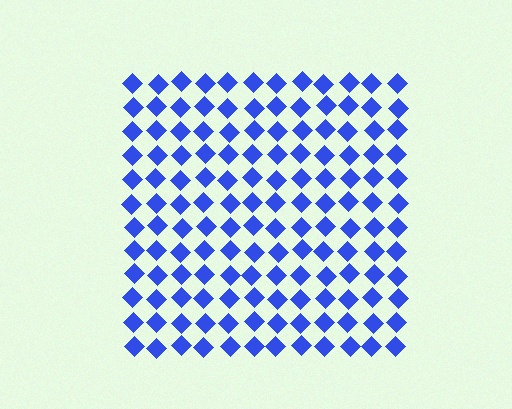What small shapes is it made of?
It is made of small diamonds.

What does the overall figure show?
The overall figure shows a square.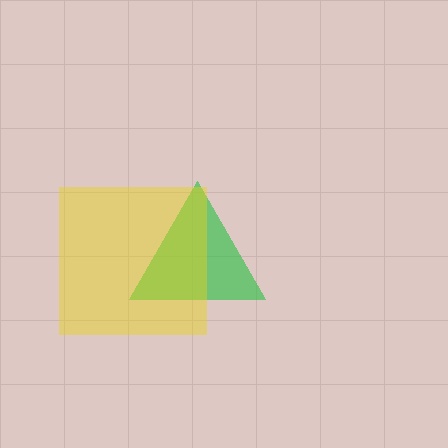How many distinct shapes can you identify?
There are 2 distinct shapes: a green triangle, a yellow square.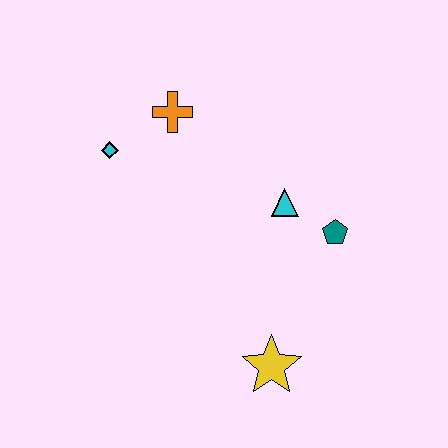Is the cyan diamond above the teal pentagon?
Yes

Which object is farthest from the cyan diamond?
The yellow star is farthest from the cyan diamond.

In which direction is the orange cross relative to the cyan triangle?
The orange cross is to the left of the cyan triangle.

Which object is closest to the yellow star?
The teal pentagon is closest to the yellow star.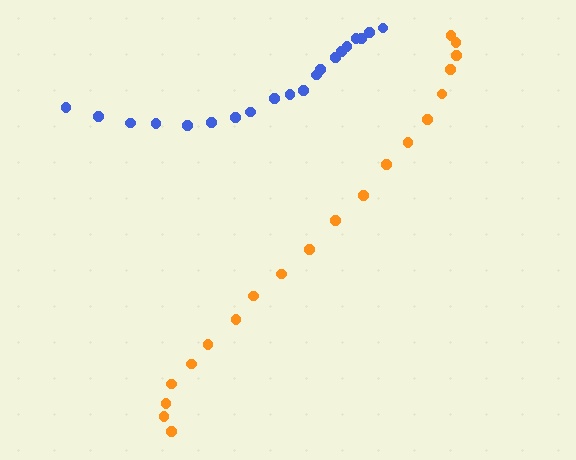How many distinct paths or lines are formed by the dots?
There are 2 distinct paths.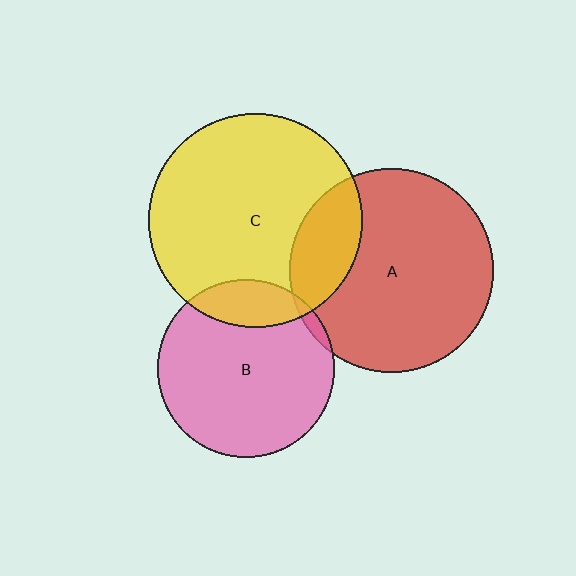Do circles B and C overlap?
Yes.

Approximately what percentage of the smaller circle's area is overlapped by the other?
Approximately 15%.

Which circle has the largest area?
Circle C (yellow).